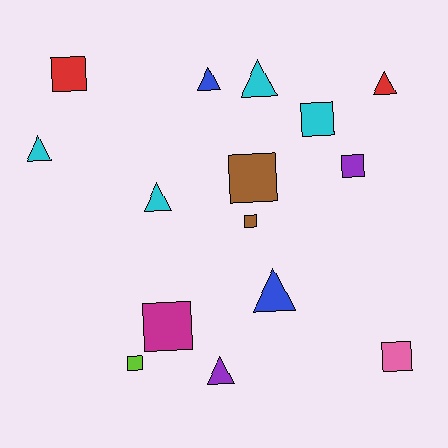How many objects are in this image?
There are 15 objects.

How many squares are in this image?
There are 8 squares.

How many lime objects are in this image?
There is 1 lime object.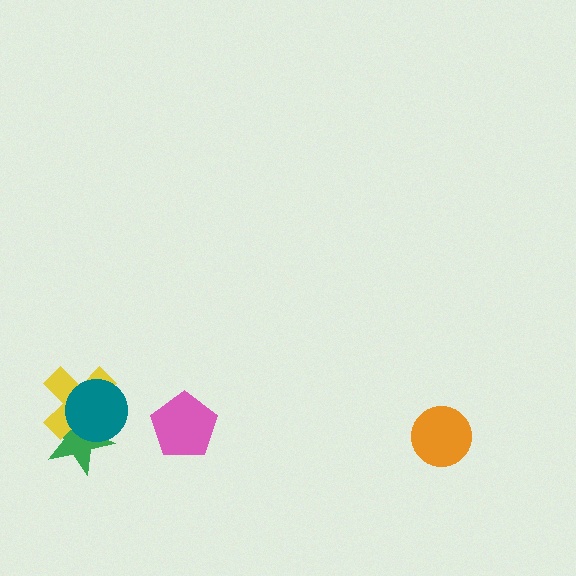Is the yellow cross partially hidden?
Yes, it is partially covered by another shape.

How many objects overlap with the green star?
2 objects overlap with the green star.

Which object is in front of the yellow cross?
The teal circle is in front of the yellow cross.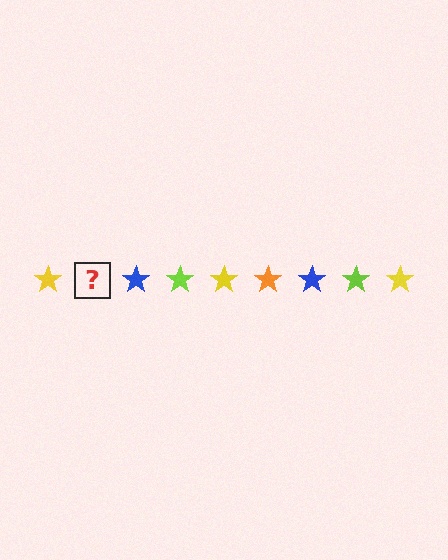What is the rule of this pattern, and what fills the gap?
The rule is that the pattern cycles through yellow, orange, blue, lime stars. The gap should be filled with an orange star.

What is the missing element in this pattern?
The missing element is an orange star.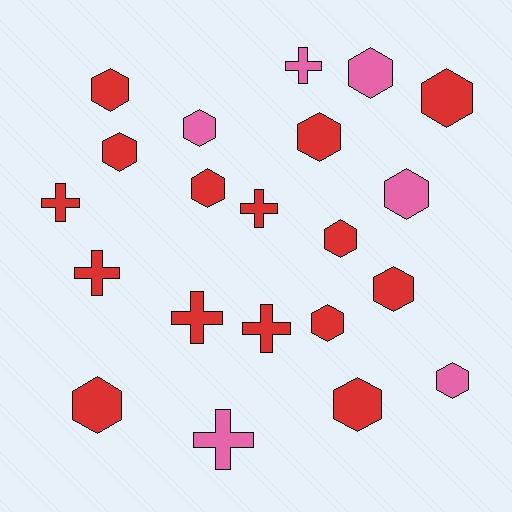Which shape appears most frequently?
Hexagon, with 14 objects.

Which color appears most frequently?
Red, with 15 objects.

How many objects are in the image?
There are 21 objects.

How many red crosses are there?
There are 5 red crosses.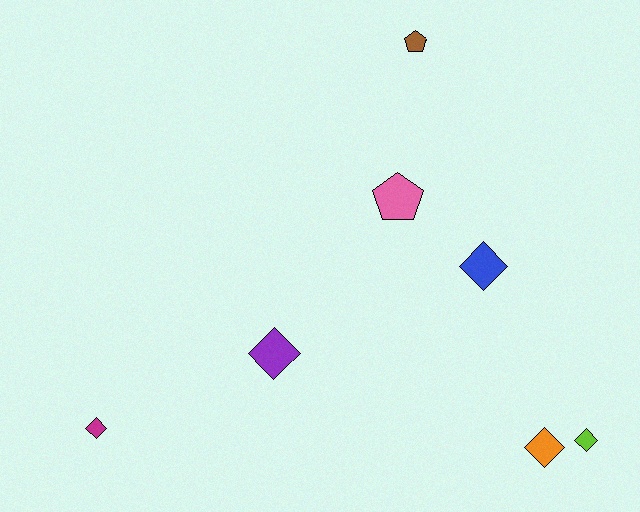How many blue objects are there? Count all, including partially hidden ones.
There is 1 blue object.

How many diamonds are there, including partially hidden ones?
There are 5 diamonds.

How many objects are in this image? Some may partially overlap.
There are 7 objects.